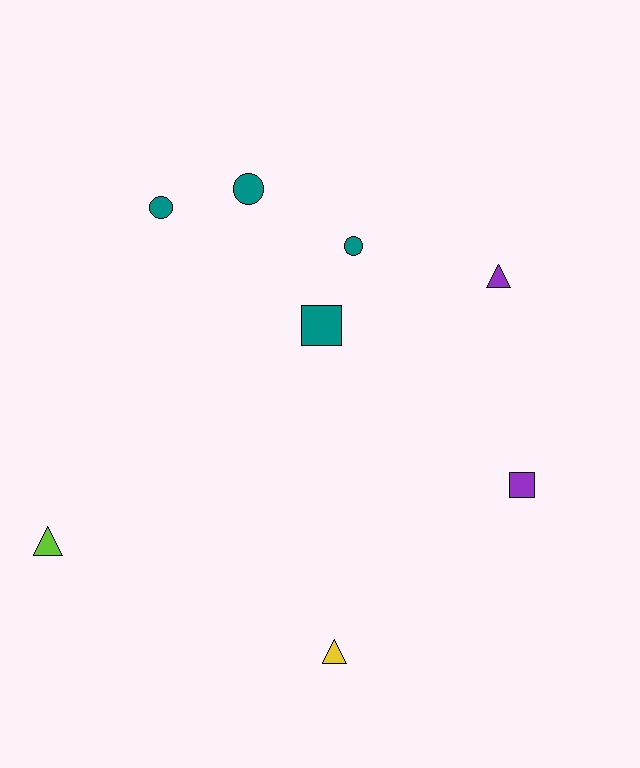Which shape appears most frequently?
Circle, with 3 objects.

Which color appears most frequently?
Teal, with 4 objects.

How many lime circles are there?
There are no lime circles.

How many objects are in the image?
There are 8 objects.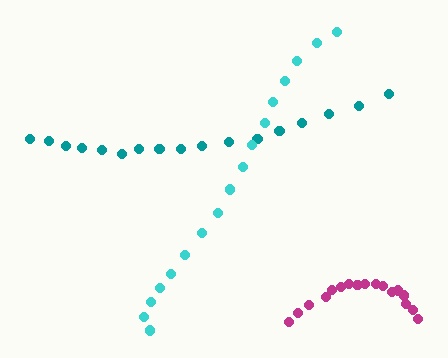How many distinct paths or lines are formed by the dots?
There are 3 distinct paths.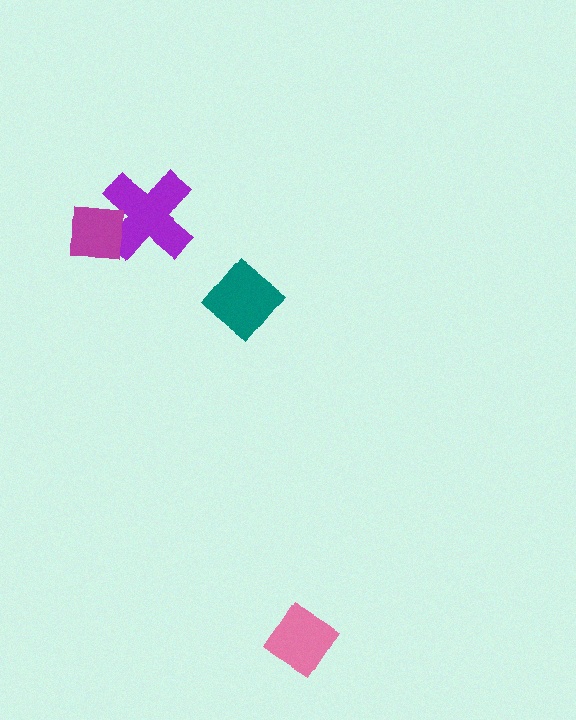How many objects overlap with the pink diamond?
0 objects overlap with the pink diamond.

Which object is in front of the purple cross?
The magenta square is in front of the purple cross.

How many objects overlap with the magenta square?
1 object overlaps with the magenta square.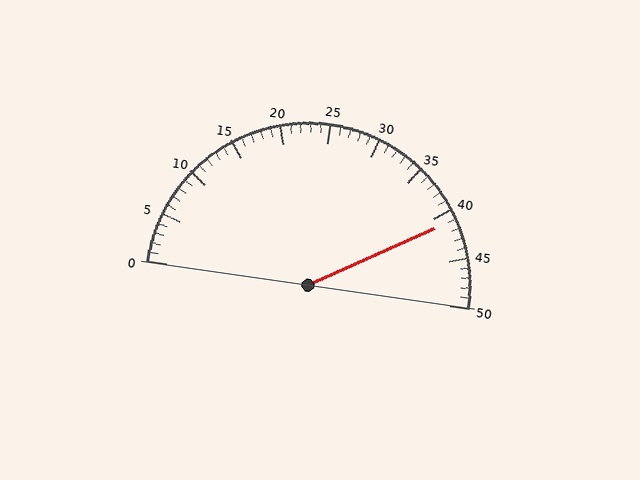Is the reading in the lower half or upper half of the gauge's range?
The reading is in the upper half of the range (0 to 50).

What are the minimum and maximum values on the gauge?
The gauge ranges from 0 to 50.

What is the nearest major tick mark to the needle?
The nearest major tick mark is 40.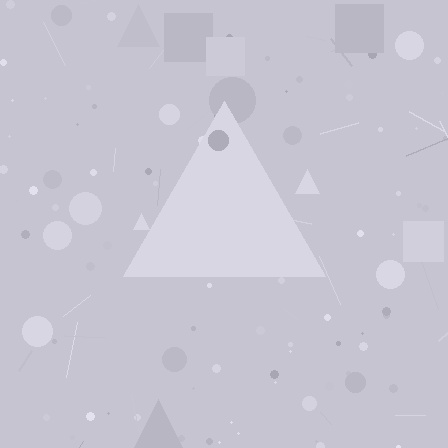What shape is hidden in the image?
A triangle is hidden in the image.